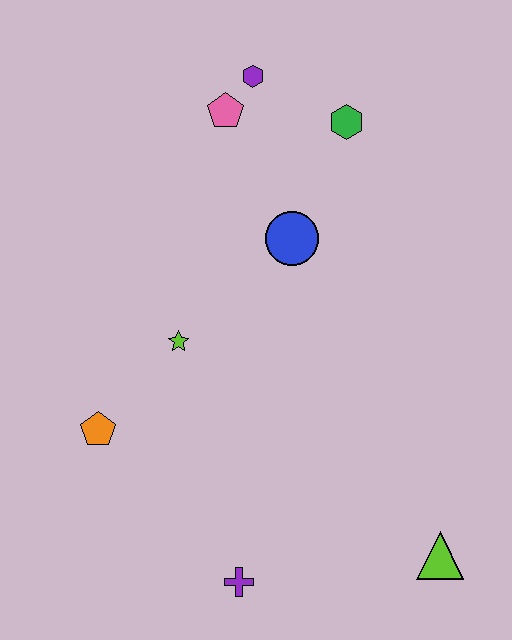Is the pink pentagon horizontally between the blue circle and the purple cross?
No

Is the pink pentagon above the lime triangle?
Yes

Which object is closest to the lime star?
The orange pentagon is closest to the lime star.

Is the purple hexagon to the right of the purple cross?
Yes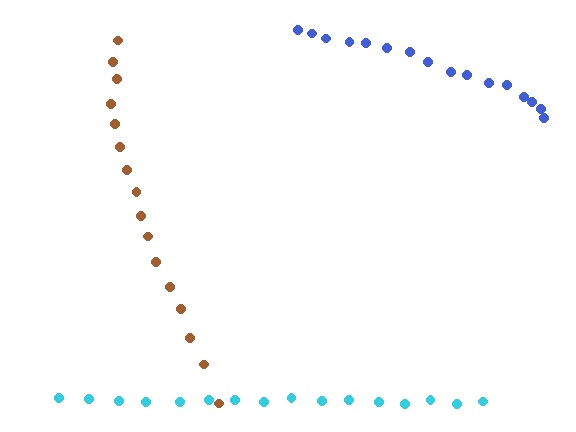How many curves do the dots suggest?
There are 3 distinct paths.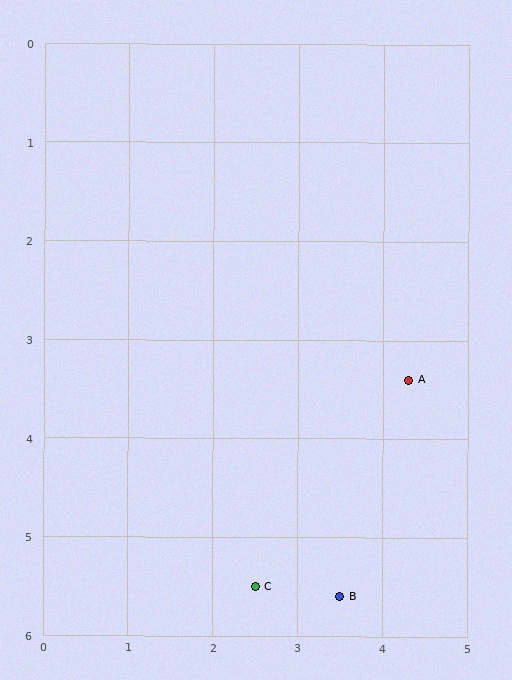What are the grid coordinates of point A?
Point A is at approximately (4.3, 3.4).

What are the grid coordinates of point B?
Point B is at approximately (3.5, 5.6).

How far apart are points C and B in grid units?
Points C and B are about 1.0 grid units apart.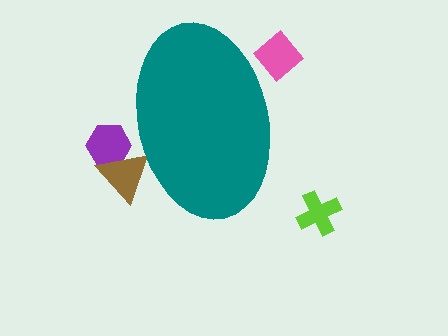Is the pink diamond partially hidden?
Yes, the pink diamond is partially hidden behind the teal ellipse.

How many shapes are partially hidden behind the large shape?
3 shapes are partially hidden.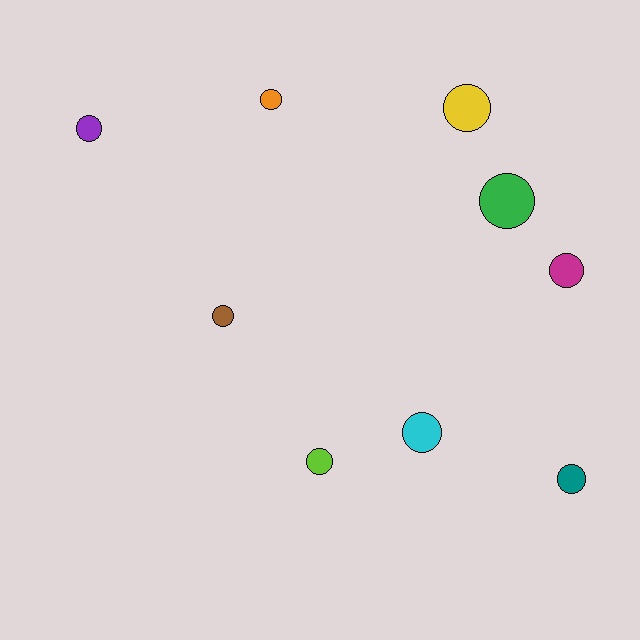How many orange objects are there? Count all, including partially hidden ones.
There is 1 orange object.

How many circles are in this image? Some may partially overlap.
There are 9 circles.